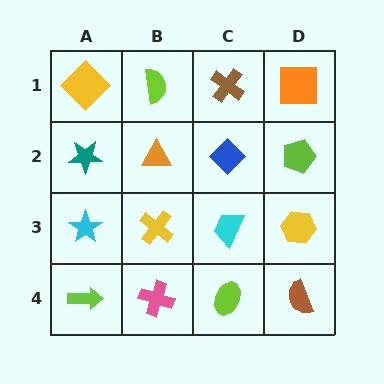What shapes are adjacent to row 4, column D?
A yellow hexagon (row 3, column D), a lime ellipse (row 4, column C).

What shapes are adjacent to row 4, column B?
A yellow cross (row 3, column B), a lime arrow (row 4, column A), a lime ellipse (row 4, column C).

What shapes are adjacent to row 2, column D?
An orange square (row 1, column D), a yellow hexagon (row 3, column D), a blue diamond (row 2, column C).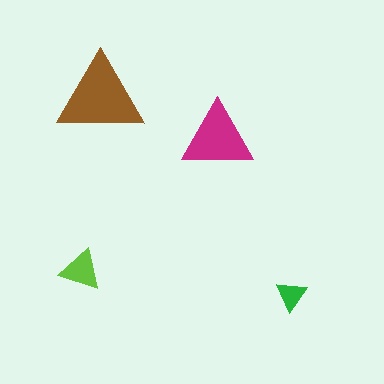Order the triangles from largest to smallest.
the brown one, the magenta one, the lime one, the green one.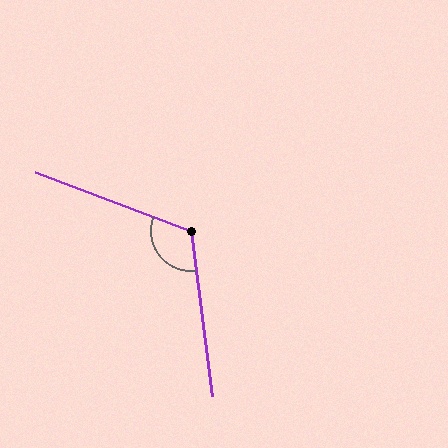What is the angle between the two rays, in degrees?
Approximately 118 degrees.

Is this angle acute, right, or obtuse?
It is obtuse.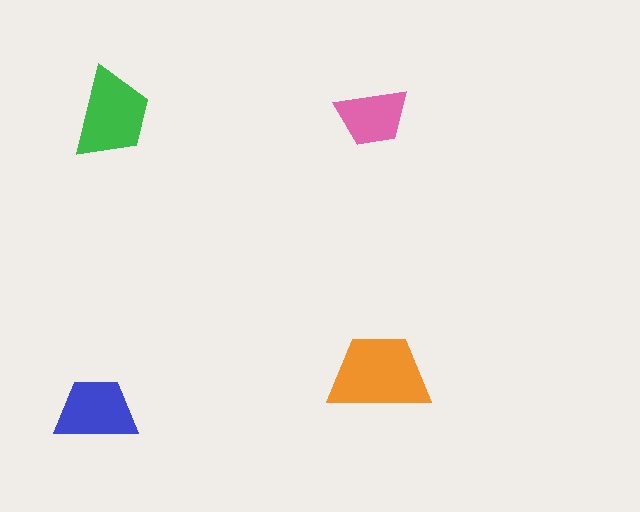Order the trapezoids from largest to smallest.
the orange one, the green one, the blue one, the pink one.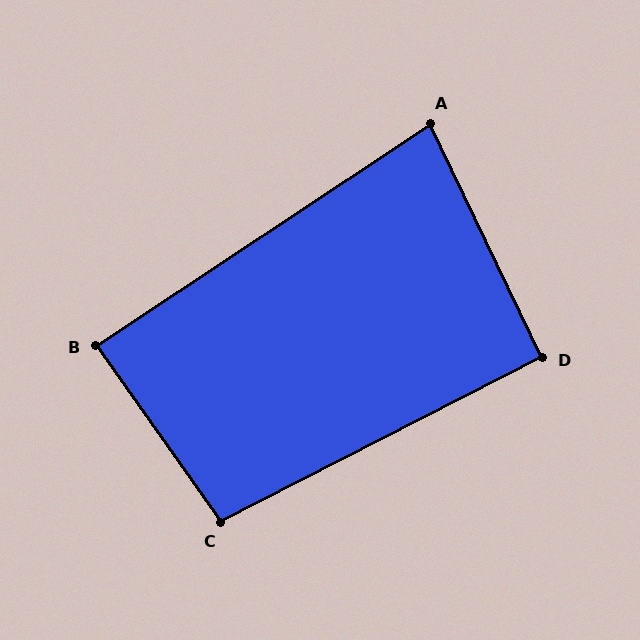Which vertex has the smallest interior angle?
A, at approximately 82 degrees.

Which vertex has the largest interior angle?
C, at approximately 98 degrees.